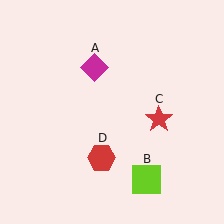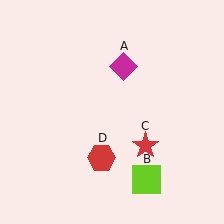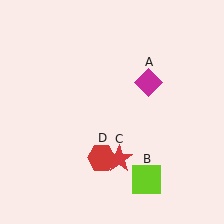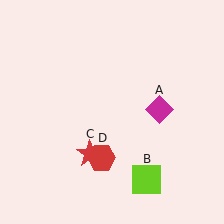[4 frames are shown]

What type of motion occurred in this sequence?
The magenta diamond (object A), red star (object C) rotated clockwise around the center of the scene.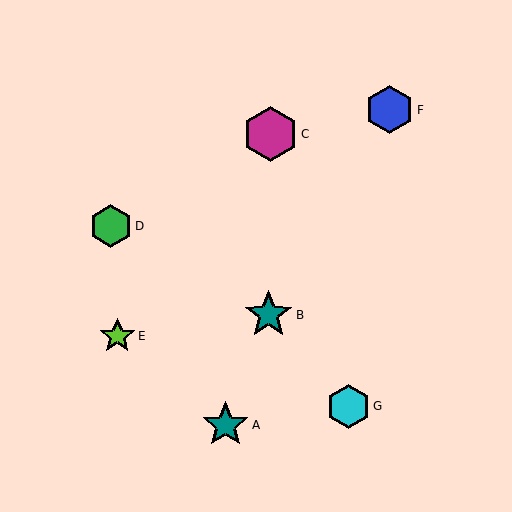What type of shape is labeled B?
Shape B is a teal star.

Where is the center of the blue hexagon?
The center of the blue hexagon is at (390, 110).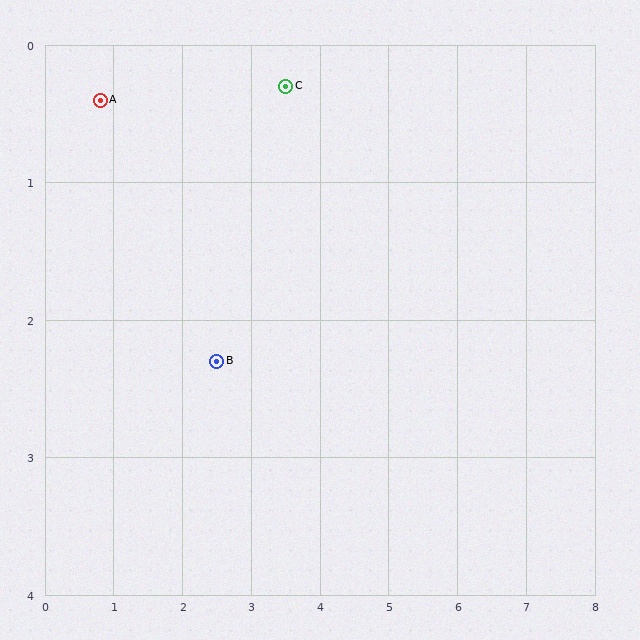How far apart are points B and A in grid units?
Points B and A are about 2.5 grid units apart.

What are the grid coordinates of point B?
Point B is at approximately (2.5, 2.3).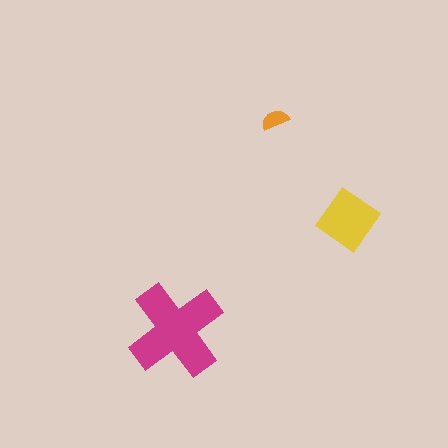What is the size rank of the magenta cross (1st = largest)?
1st.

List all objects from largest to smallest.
The magenta cross, the yellow diamond, the orange semicircle.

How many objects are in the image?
There are 3 objects in the image.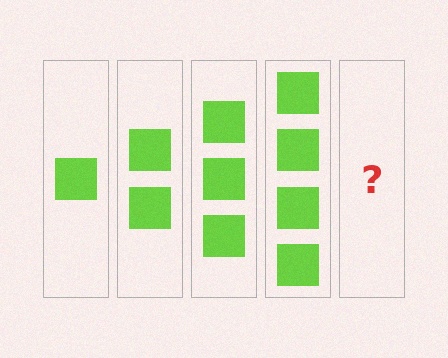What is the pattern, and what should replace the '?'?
The pattern is that each step adds one more square. The '?' should be 5 squares.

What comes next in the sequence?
The next element should be 5 squares.